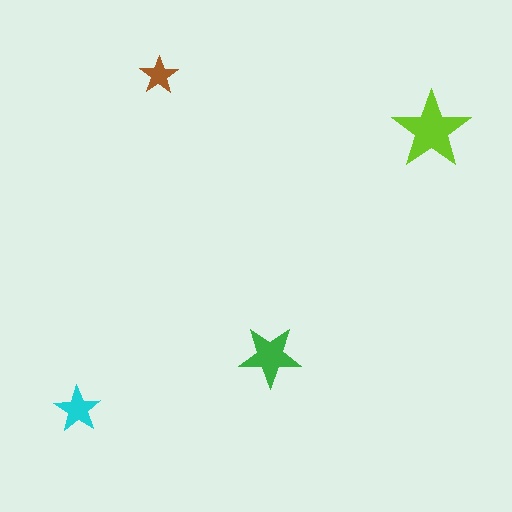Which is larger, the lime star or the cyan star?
The lime one.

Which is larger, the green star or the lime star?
The lime one.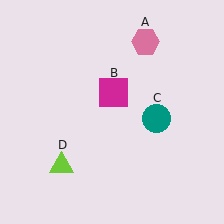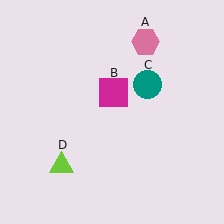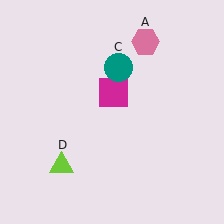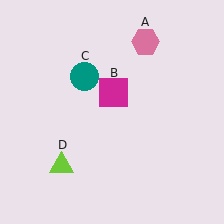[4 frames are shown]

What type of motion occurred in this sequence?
The teal circle (object C) rotated counterclockwise around the center of the scene.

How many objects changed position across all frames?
1 object changed position: teal circle (object C).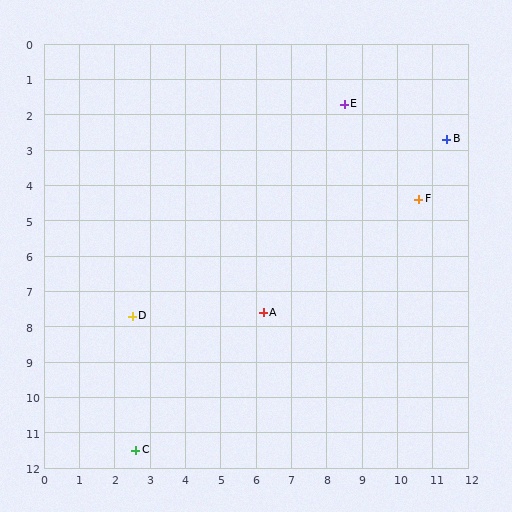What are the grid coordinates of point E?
Point E is at approximately (8.5, 1.7).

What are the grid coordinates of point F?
Point F is at approximately (10.6, 4.4).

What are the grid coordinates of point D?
Point D is at approximately (2.5, 7.7).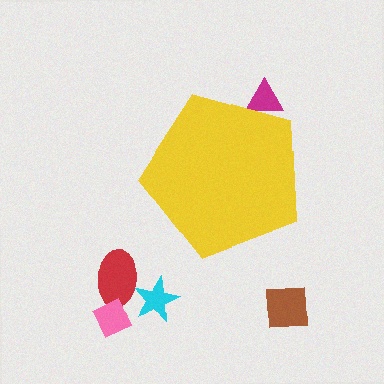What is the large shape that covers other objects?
A yellow pentagon.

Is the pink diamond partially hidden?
No, the pink diamond is fully visible.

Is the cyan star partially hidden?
No, the cyan star is fully visible.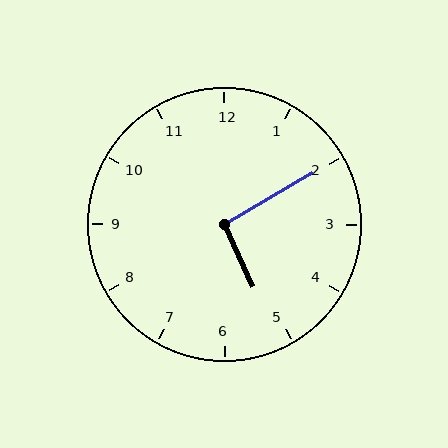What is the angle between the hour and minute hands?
Approximately 95 degrees.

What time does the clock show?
5:10.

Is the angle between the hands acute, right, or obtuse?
It is right.